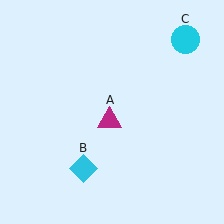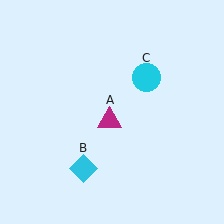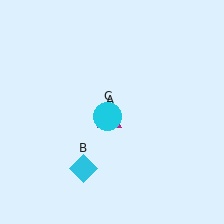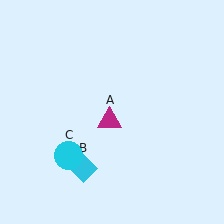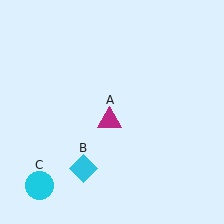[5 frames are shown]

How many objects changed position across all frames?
1 object changed position: cyan circle (object C).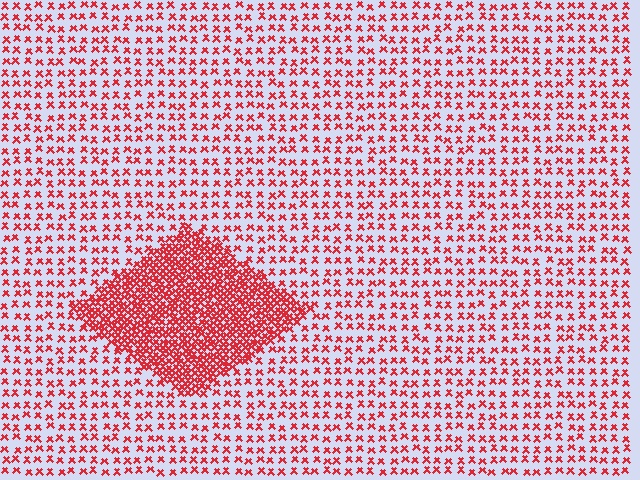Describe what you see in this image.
The image contains small red elements arranged at two different densities. A diamond-shaped region is visible where the elements are more densely packed than the surrounding area.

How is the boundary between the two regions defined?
The boundary is defined by a change in element density (approximately 3.0x ratio). All elements are the same color, size, and shape.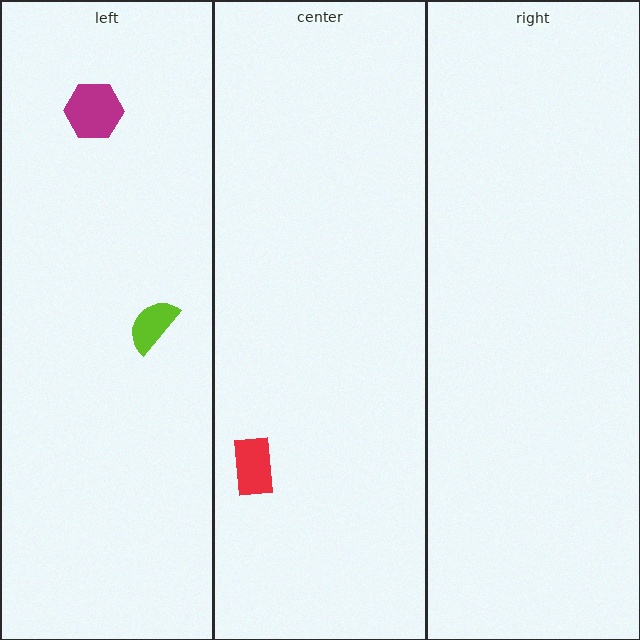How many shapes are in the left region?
2.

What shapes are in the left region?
The lime semicircle, the magenta hexagon.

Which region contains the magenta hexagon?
The left region.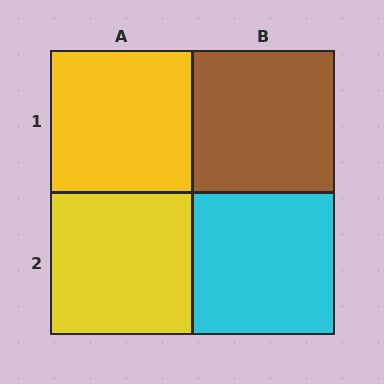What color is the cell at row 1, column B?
Brown.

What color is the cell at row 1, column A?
Yellow.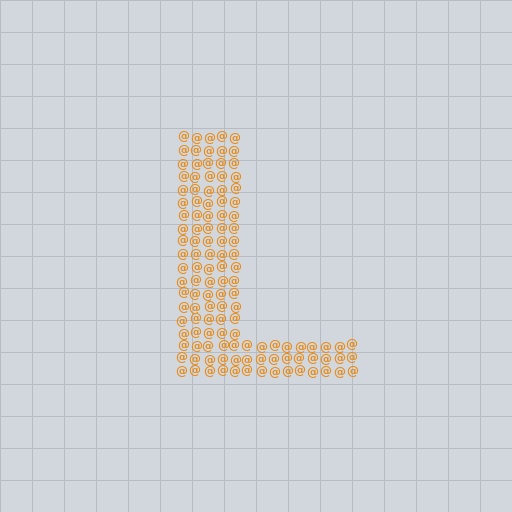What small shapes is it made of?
It is made of small at signs.